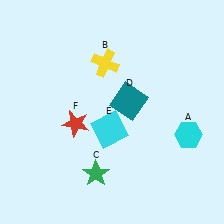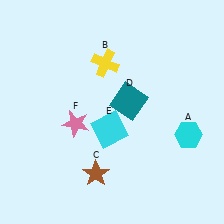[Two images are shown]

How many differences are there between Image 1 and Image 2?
There are 2 differences between the two images.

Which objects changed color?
C changed from green to brown. F changed from red to pink.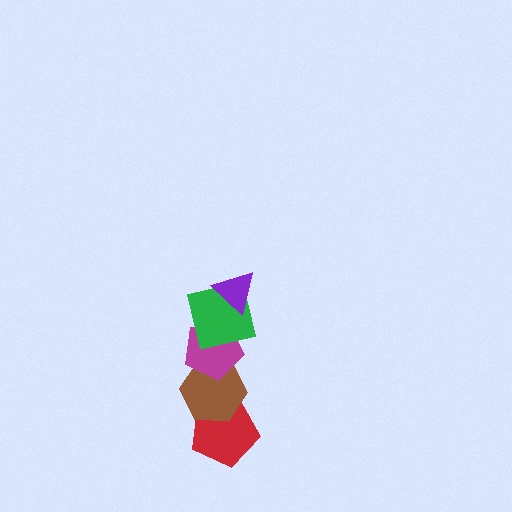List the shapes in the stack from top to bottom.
From top to bottom: the purple triangle, the green square, the magenta pentagon, the brown hexagon, the red pentagon.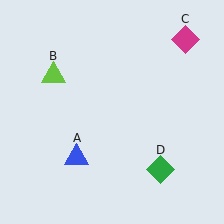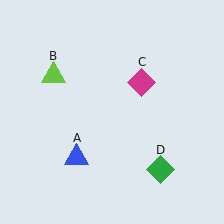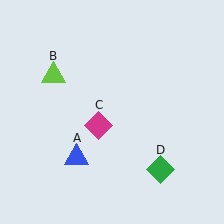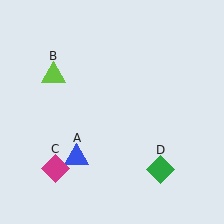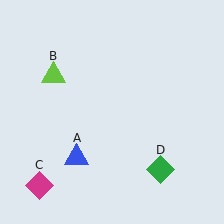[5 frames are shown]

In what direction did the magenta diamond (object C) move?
The magenta diamond (object C) moved down and to the left.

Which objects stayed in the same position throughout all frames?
Blue triangle (object A) and lime triangle (object B) and green diamond (object D) remained stationary.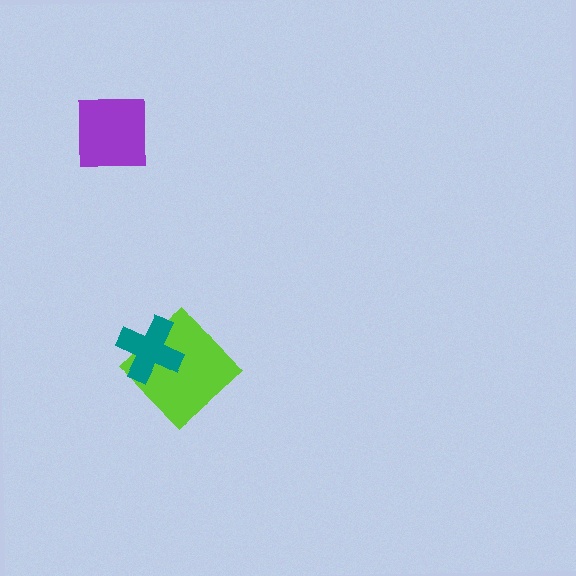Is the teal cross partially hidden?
No, no other shape covers it.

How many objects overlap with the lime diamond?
1 object overlaps with the lime diamond.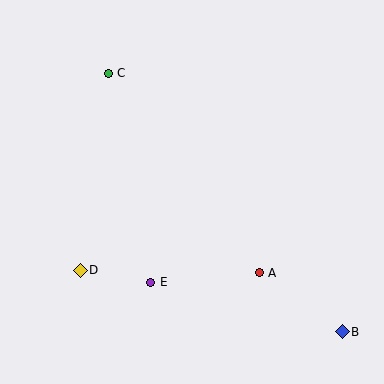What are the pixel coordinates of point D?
Point D is at (80, 270).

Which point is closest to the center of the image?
Point E at (151, 282) is closest to the center.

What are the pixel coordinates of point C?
Point C is at (108, 73).